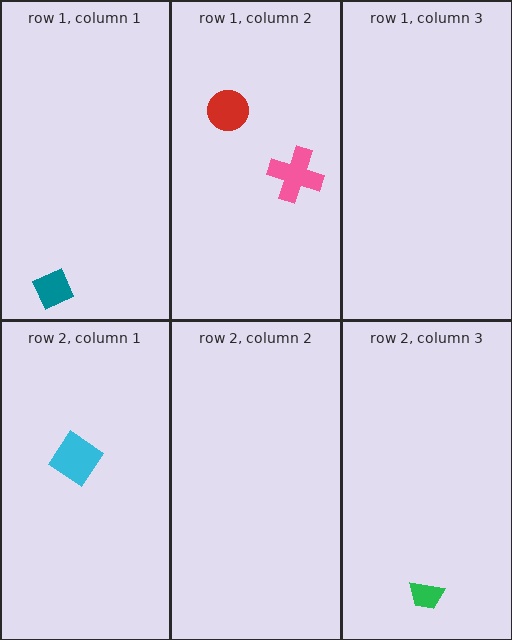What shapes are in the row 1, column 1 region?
The teal diamond.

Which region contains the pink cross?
The row 1, column 2 region.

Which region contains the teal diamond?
The row 1, column 1 region.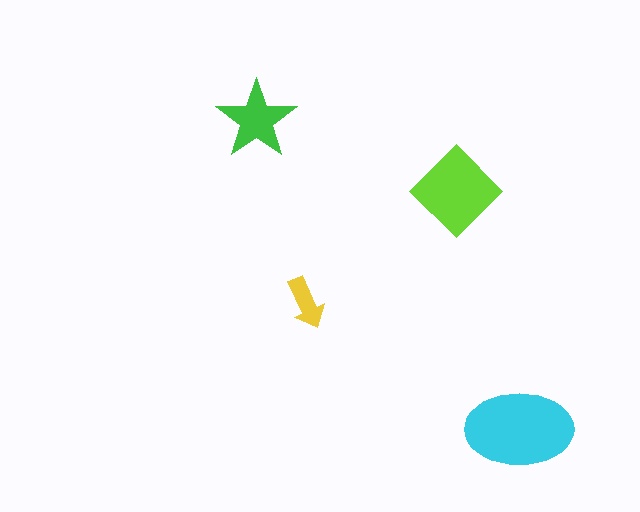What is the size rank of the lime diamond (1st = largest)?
2nd.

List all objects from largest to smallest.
The cyan ellipse, the lime diamond, the green star, the yellow arrow.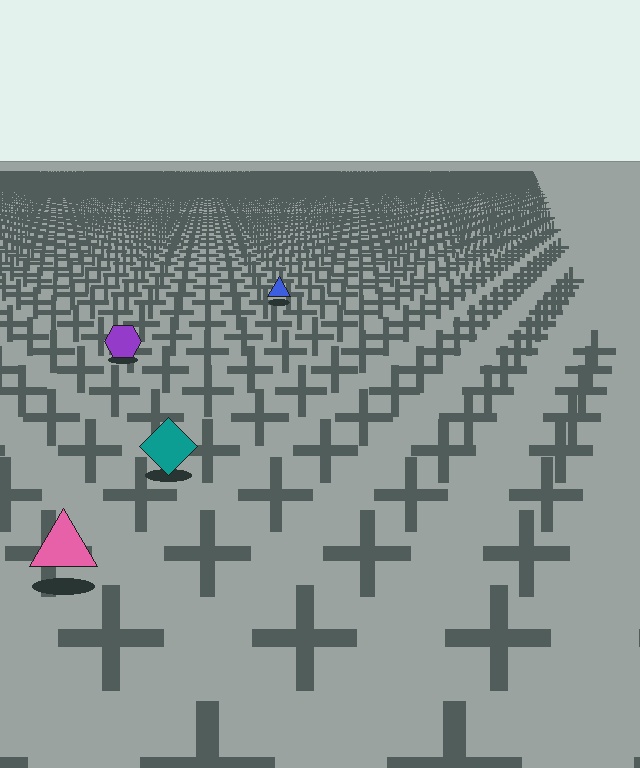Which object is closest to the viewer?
The pink triangle is closest. The texture marks near it are larger and more spread out.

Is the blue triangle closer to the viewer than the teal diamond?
No. The teal diamond is closer — you can tell from the texture gradient: the ground texture is coarser near it.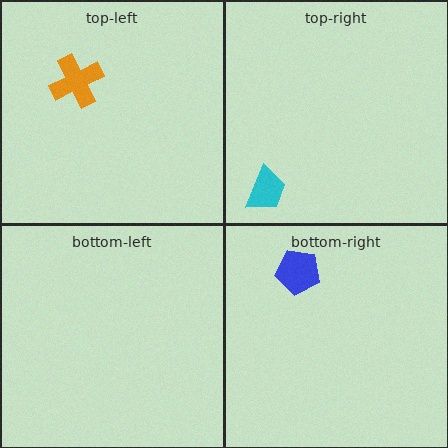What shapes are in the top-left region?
The orange cross.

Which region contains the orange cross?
The top-left region.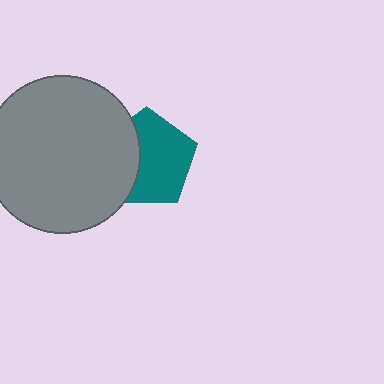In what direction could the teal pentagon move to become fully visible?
The teal pentagon could move right. That would shift it out from behind the gray circle entirely.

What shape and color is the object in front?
The object in front is a gray circle.